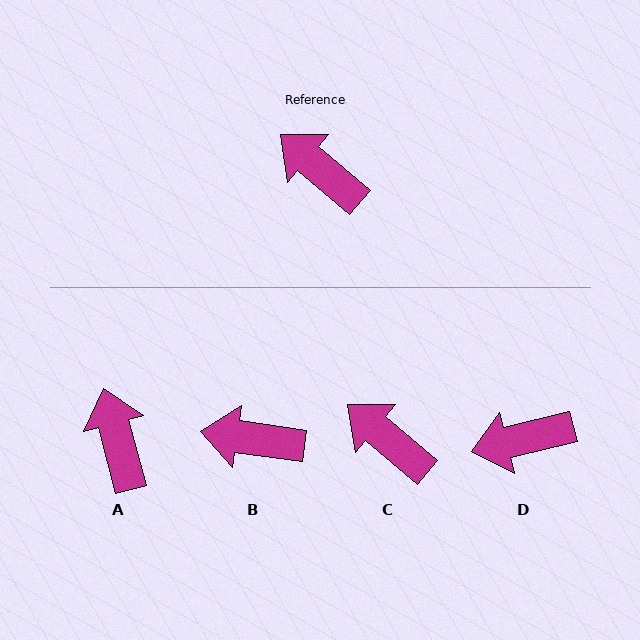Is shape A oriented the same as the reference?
No, it is off by about 34 degrees.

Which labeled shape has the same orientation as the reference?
C.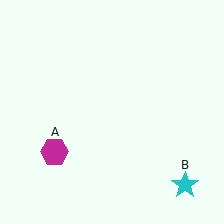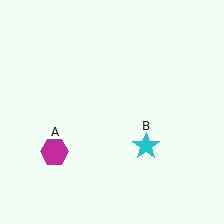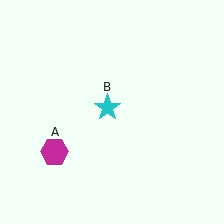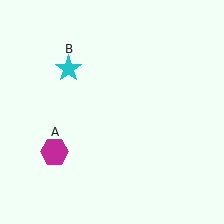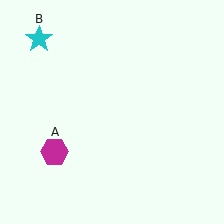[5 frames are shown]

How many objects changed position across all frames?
1 object changed position: cyan star (object B).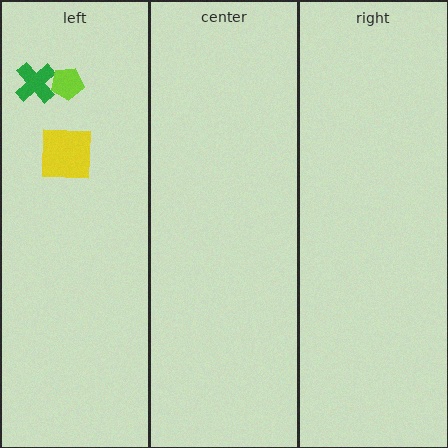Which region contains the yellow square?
The left region.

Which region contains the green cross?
The left region.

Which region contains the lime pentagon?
The left region.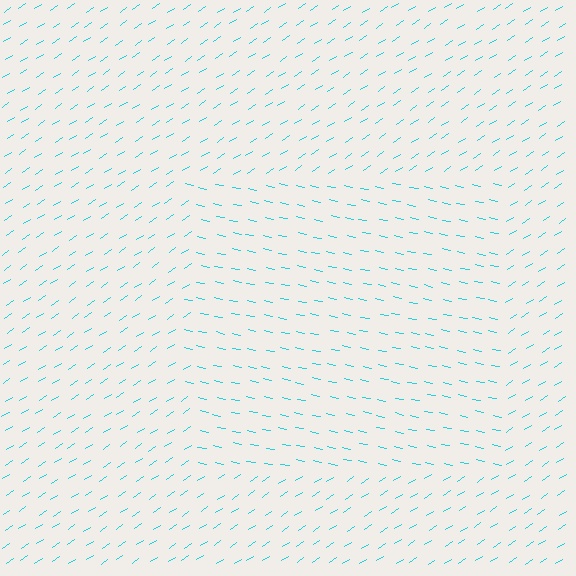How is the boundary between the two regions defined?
The boundary is defined purely by a change in line orientation (approximately 45 degrees difference). All lines are the same color and thickness.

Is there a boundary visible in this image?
Yes, there is a texture boundary formed by a change in line orientation.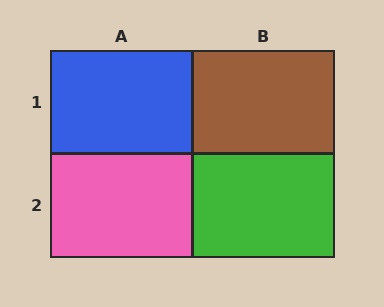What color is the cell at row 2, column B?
Green.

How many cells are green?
1 cell is green.